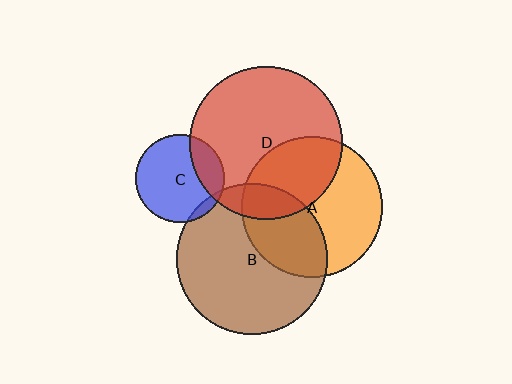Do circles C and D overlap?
Yes.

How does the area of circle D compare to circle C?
Approximately 3.0 times.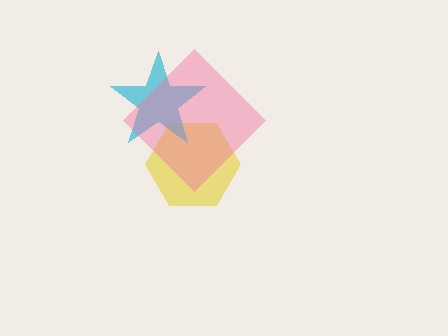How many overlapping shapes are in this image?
There are 3 overlapping shapes in the image.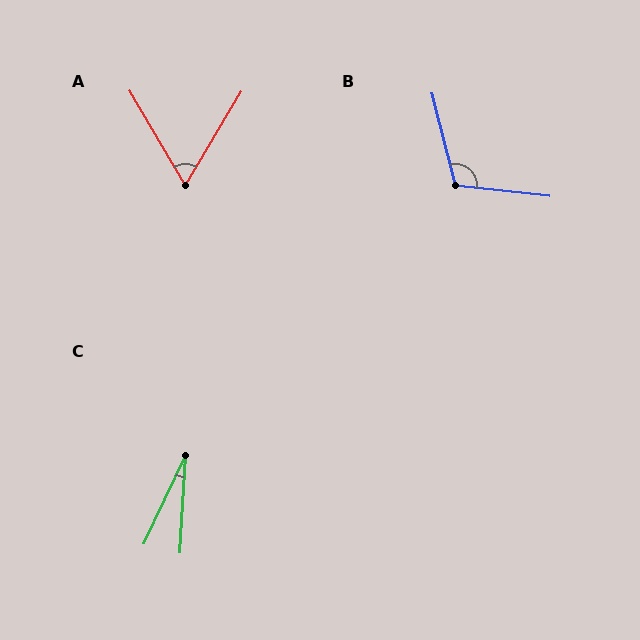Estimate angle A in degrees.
Approximately 61 degrees.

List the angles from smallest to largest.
C (22°), A (61°), B (111°).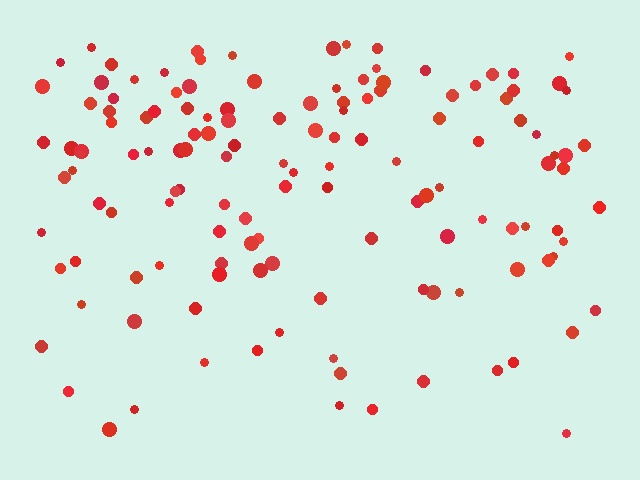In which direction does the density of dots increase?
From bottom to top, with the top side densest.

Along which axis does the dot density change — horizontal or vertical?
Vertical.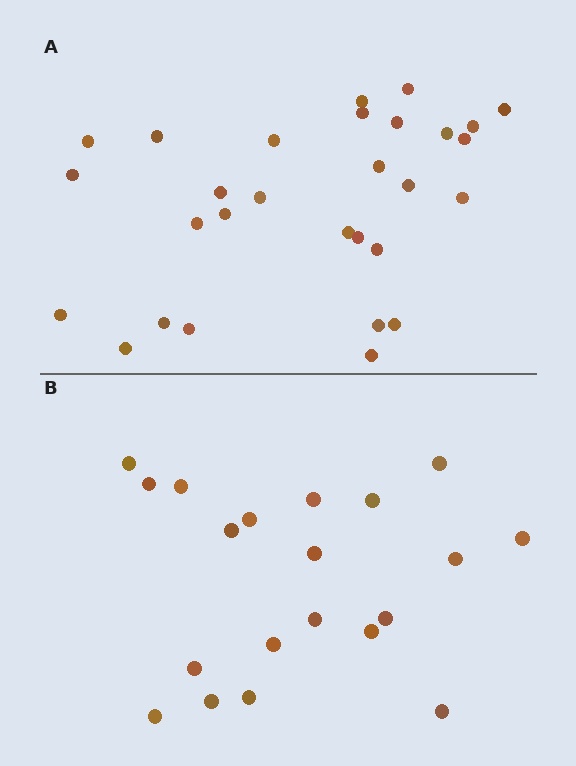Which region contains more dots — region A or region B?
Region A (the top region) has more dots.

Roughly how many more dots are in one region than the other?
Region A has roughly 8 or so more dots than region B.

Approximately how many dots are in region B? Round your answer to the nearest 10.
About 20 dots.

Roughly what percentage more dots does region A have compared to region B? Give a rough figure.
About 45% more.